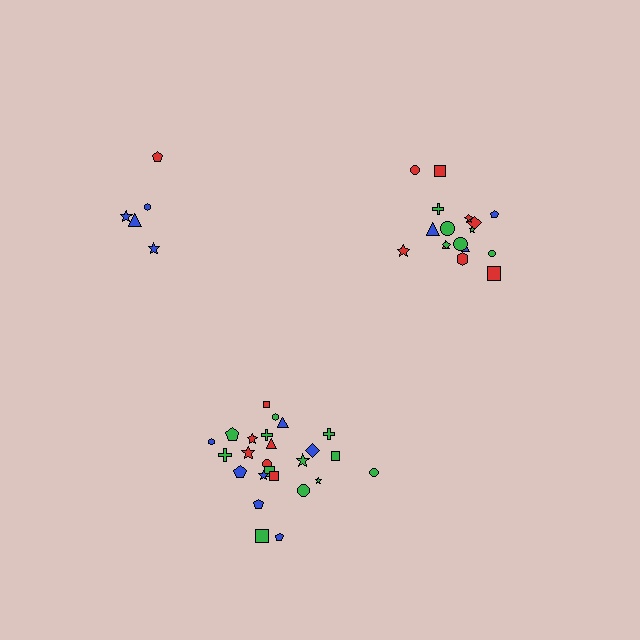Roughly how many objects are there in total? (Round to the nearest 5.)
Roughly 50 objects in total.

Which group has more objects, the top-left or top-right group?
The top-right group.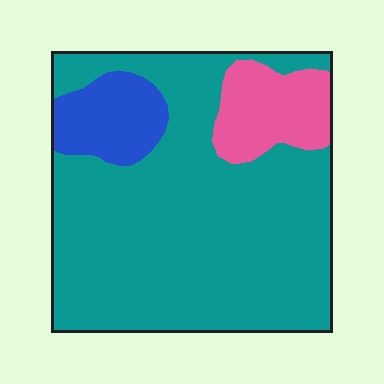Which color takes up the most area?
Teal, at roughly 75%.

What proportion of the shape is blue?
Blue covers 11% of the shape.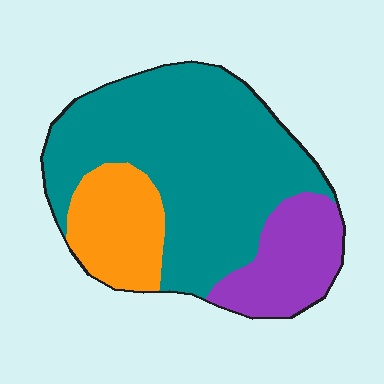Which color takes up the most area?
Teal, at roughly 65%.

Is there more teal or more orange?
Teal.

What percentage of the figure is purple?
Purple covers about 20% of the figure.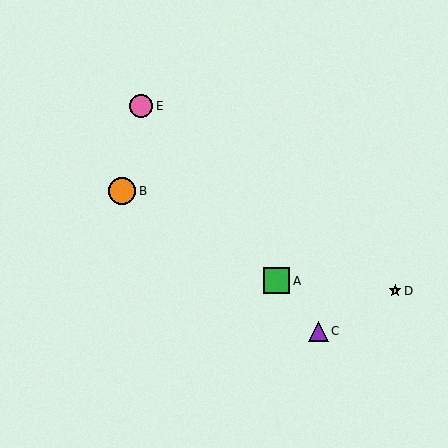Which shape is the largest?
The orange circle (labeled B) is the largest.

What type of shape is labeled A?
Shape A is a green square.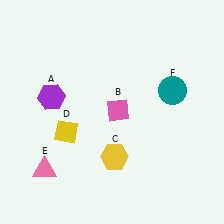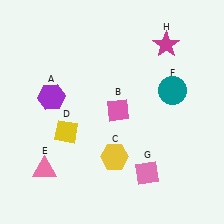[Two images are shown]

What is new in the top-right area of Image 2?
A magenta star (H) was added in the top-right area of Image 2.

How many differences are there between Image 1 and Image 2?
There are 2 differences between the two images.